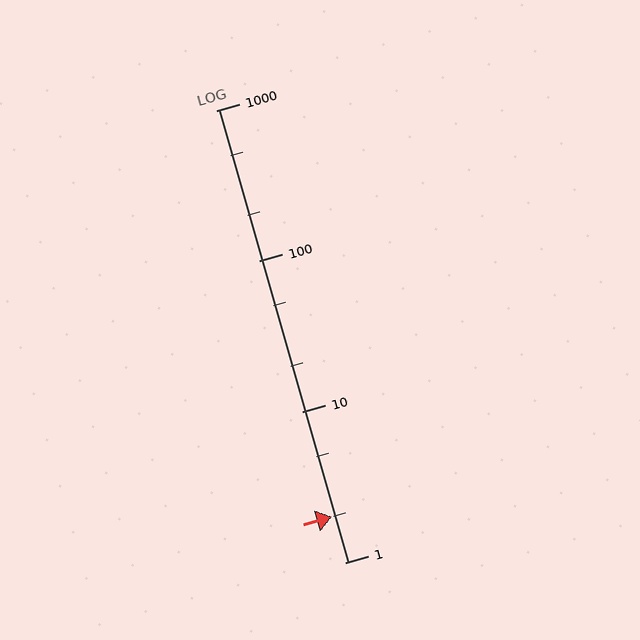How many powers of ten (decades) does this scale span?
The scale spans 3 decades, from 1 to 1000.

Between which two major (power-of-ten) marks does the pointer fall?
The pointer is between 1 and 10.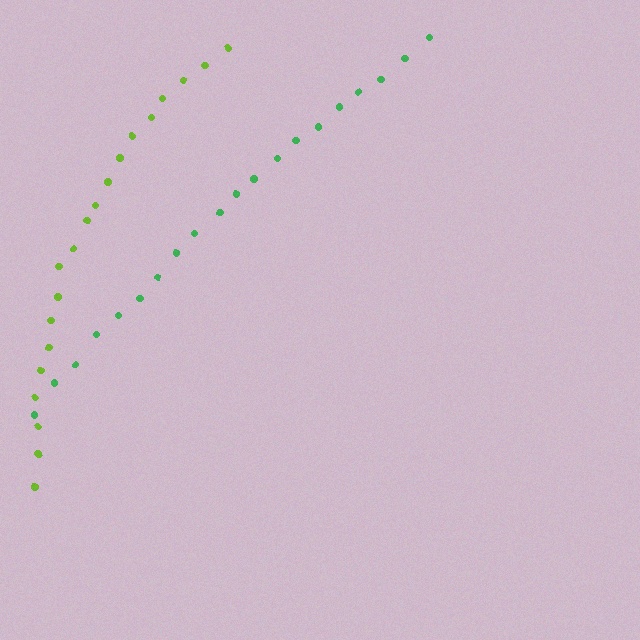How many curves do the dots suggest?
There are 2 distinct paths.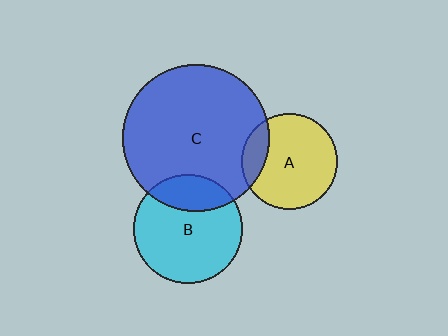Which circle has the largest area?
Circle C (blue).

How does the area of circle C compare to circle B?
Approximately 1.8 times.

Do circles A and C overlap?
Yes.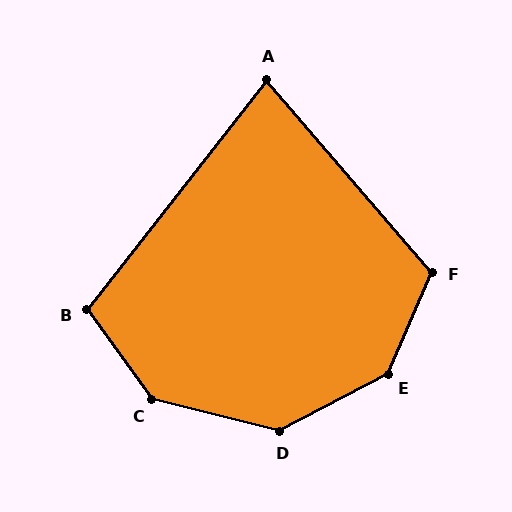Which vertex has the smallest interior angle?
A, at approximately 79 degrees.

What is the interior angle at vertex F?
Approximately 116 degrees (obtuse).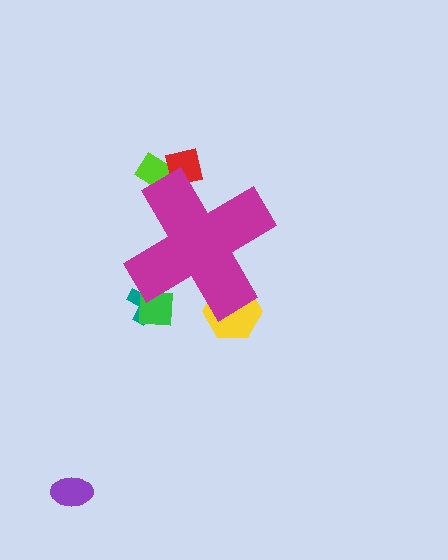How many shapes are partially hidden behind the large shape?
5 shapes are partially hidden.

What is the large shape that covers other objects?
A magenta cross.